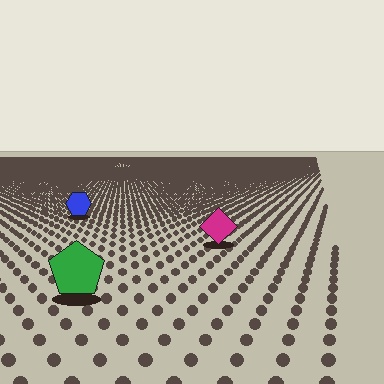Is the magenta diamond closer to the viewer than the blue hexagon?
Yes. The magenta diamond is closer — you can tell from the texture gradient: the ground texture is coarser near it.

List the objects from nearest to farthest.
From nearest to farthest: the green pentagon, the magenta diamond, the blue hexagon.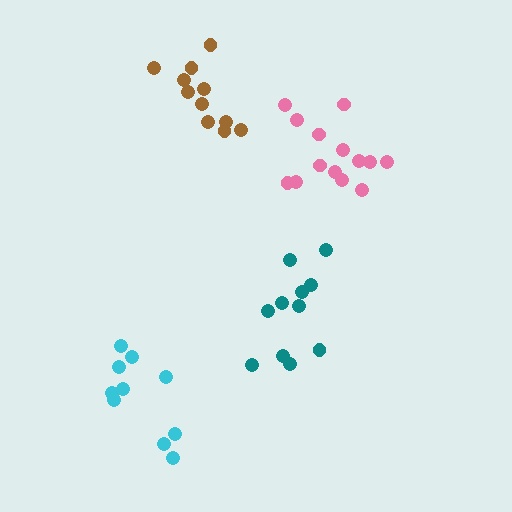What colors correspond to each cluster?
The clusters are colored: teal, brown, cyan, pink.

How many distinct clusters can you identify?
There are 4 distinct clusters.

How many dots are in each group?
Group 1: 11 dots, Group 2: 11 dots, Group 3: 10 dots, Group 4: 14 dots (46 total).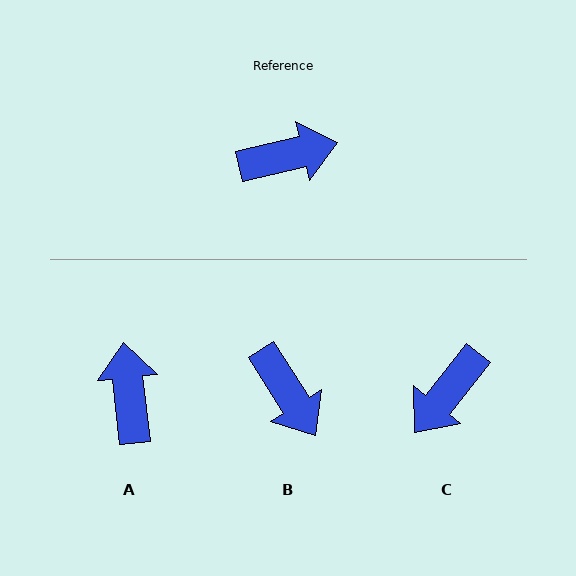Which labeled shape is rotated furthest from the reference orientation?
C, about 142 degrees away.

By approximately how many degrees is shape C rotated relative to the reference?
Approximately 142 degrees clockwise.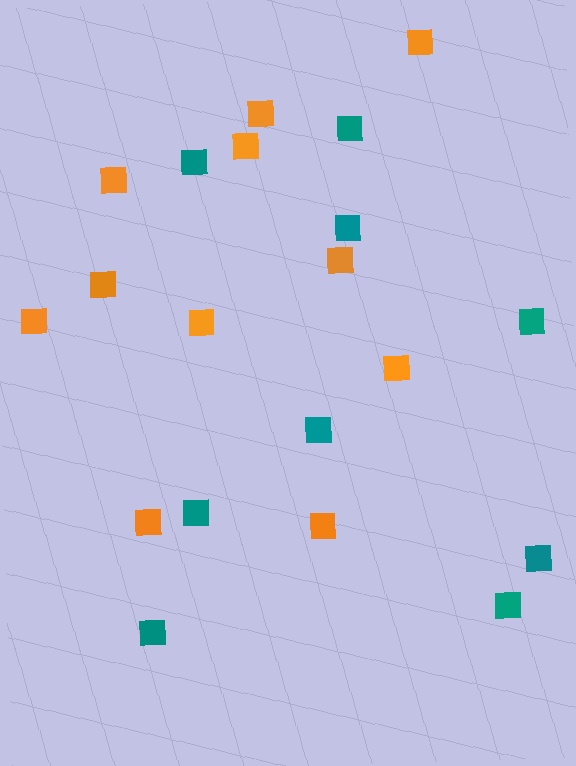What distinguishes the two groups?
There are 2 groups: one group of teal squares (9) and one group of orange squares (11).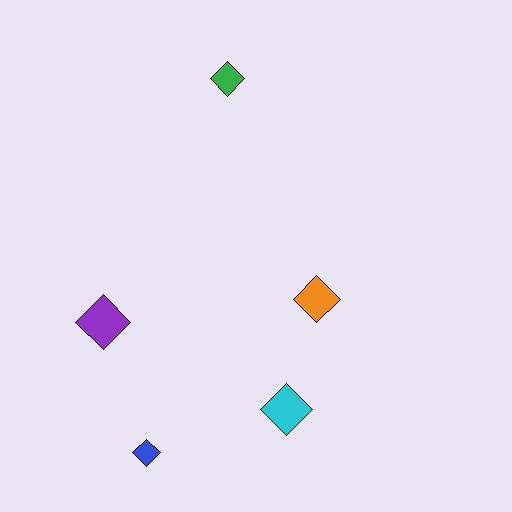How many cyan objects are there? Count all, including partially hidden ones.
There is 1 cyan object.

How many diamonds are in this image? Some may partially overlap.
There are 5 diamonds.